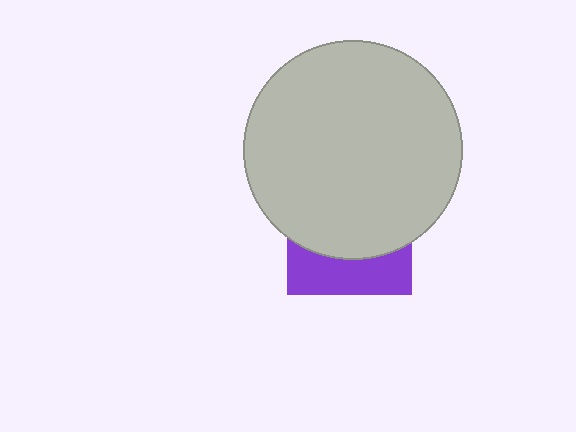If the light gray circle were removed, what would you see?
You would see the complete purple square.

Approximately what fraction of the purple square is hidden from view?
Roughly 67% of the purple square is hidden behind the light gray circle.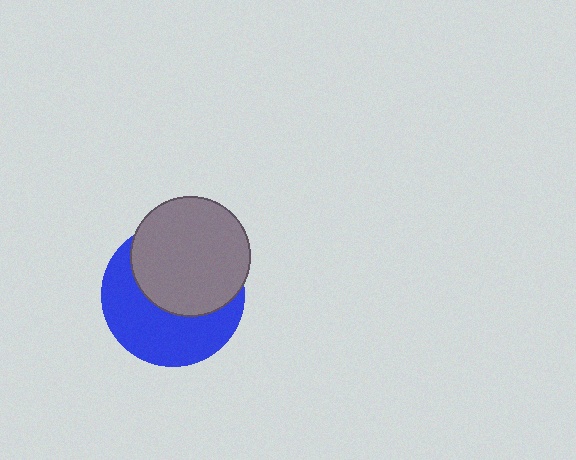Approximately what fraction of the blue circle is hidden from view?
Roughly 50% of the blue circle is hidden behind the gray circle.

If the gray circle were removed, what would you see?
You would see the complete blue circle.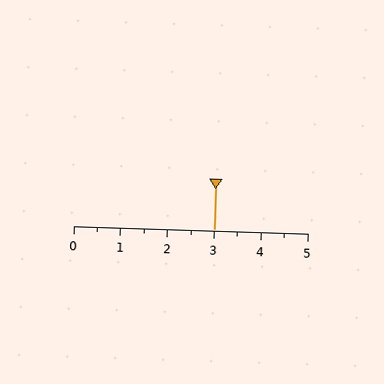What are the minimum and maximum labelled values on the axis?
The axis runs from 0 to 5.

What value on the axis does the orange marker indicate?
The marker indicates approximately 3.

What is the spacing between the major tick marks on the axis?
The major ticks are spaced 1 apart.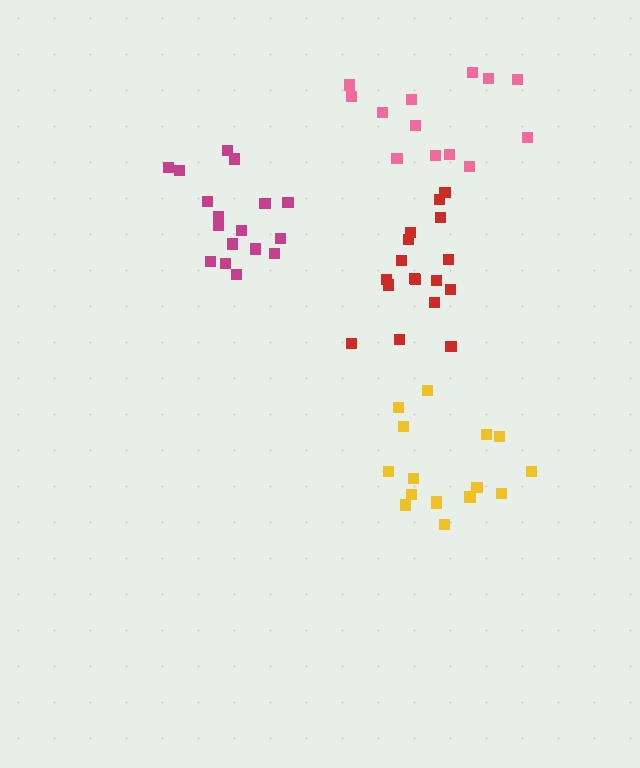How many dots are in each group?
Group 1: 17 dots, Group 2: 13 dots, Group 3: 17 dots, Group 4: 16 dots (63 total).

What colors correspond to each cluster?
The clusters are colored: red, pink, magenta, yellow.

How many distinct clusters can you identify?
There are 4 distinct clusters.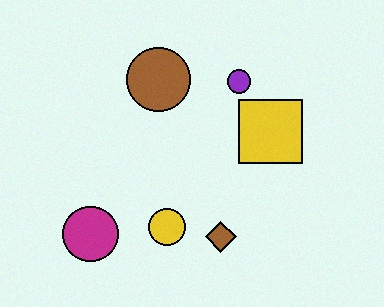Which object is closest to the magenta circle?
The yellow circle is closest to the magenta circle.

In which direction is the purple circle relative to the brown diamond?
The purple circle is above the brown diamond.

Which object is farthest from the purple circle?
The magenta circle is farthest from the purple circle.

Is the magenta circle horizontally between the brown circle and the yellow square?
No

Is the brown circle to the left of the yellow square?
Yes